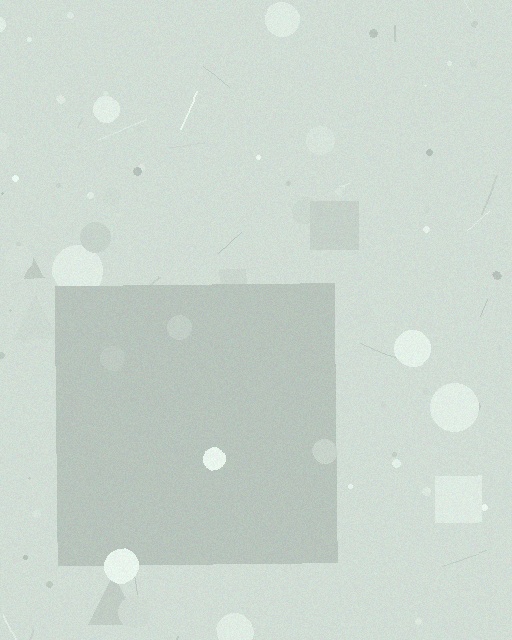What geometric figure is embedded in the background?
A square is embedded in the background.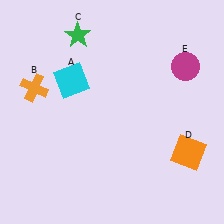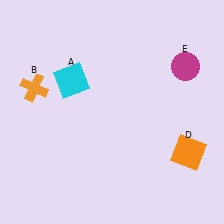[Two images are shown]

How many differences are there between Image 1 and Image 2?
There is 1 difference between the two images.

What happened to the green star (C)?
The green star (C) was removed in Image 2. It was in the top-left area of Image 1.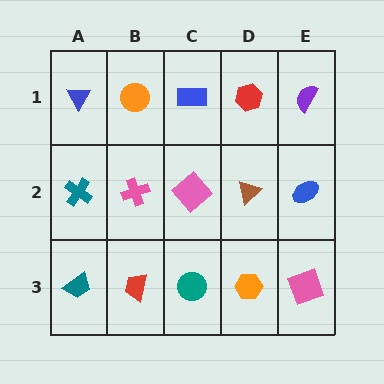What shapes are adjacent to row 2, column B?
An orange circle (row 1, column B), a red trapezoid (row 3, column B), a teal cross (row 2, column A), a pink diamond (row 2, column C).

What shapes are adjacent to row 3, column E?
A blue ellipse (row 2, column E), an orange hexagon (row 3, column D).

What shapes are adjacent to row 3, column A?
A teal cross (row 2, column A), a red trapezoid (row 3, column B).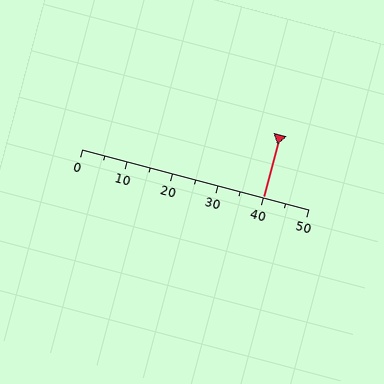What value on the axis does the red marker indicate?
The marker indicates approximately 40.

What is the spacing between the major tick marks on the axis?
The major ticks are spaced 10 apart.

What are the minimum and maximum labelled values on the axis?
The axis runs from 0 to 50.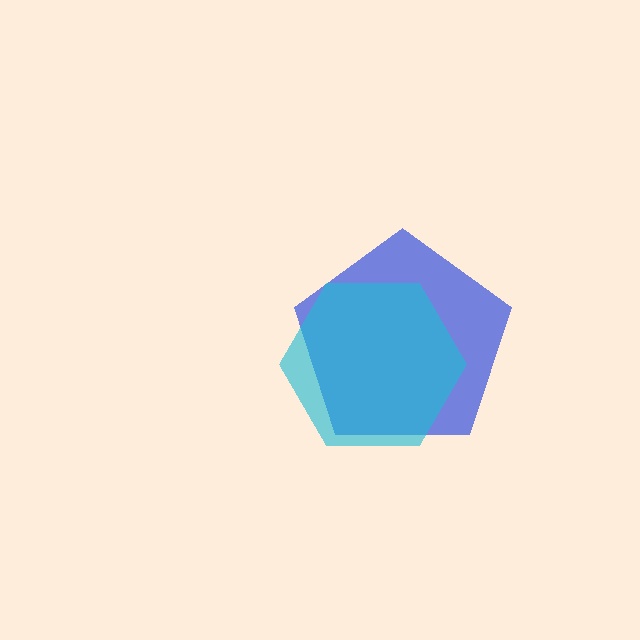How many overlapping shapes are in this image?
There are 2 overlapping shapes in the image.